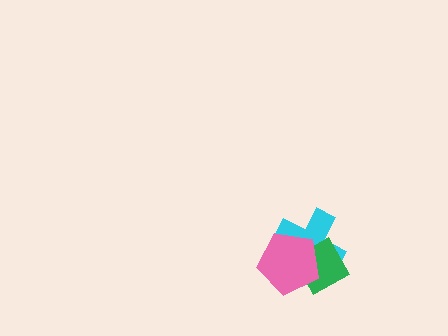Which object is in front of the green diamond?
The pink pentagon is in front of the green diamond.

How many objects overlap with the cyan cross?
2 objects overlap with the cyan cross.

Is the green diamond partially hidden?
Yes, it is partially covered by another shape.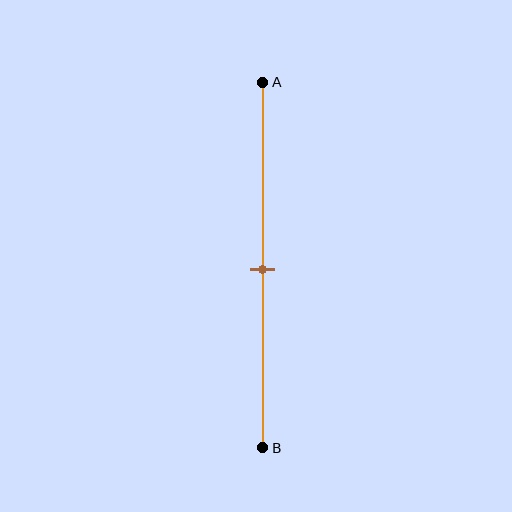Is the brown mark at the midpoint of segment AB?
Yes, the mark is approximately at the midpoint.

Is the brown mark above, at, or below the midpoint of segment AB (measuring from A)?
The brown mark is approximately at the midpoint of segment AB.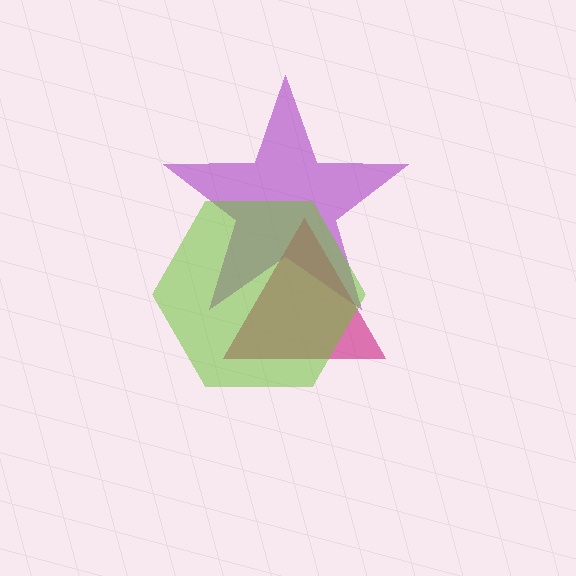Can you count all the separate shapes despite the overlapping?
Yes, there are 3 separate shapes.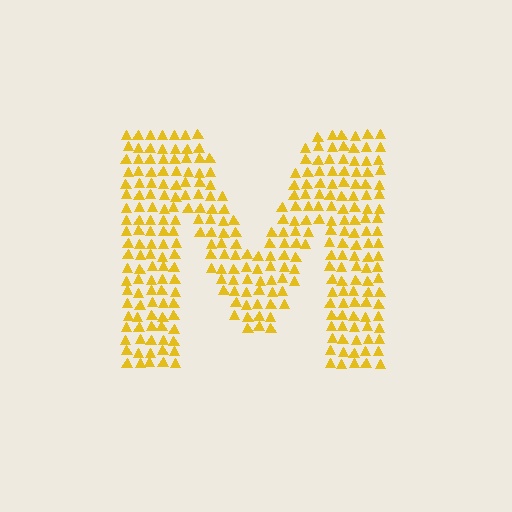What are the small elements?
The small elements are triangles.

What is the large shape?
The large shape is the letter M.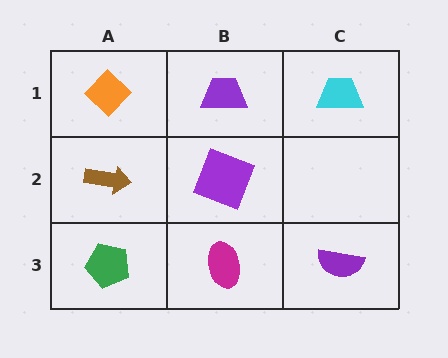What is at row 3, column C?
A purple semicircle.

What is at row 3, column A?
A green pentagon.